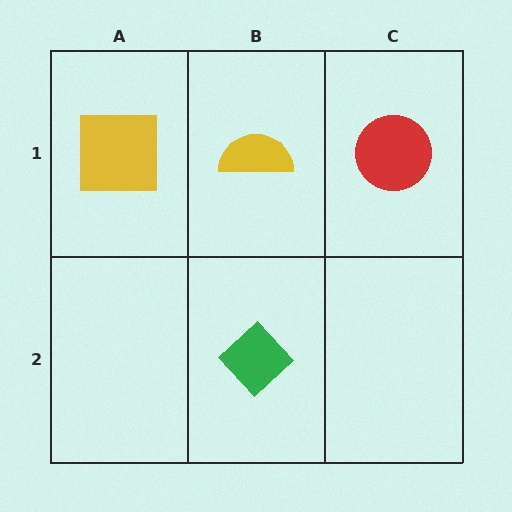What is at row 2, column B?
A green diamond.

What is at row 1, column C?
A red circle.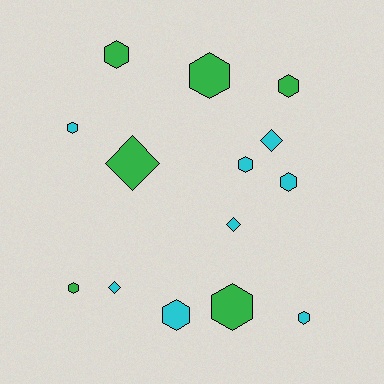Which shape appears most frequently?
Hexagon, with 10 objects.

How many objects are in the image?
There are 14 objects.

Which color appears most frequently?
Cyan, with 8 objects.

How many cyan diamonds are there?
There are 3 cyan diamonds.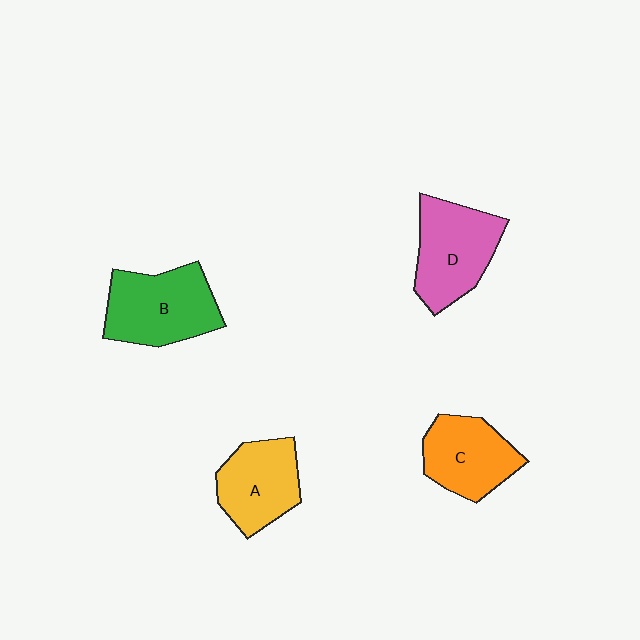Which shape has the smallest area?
Shape A (yellow).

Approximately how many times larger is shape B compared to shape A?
Approximately 1.2 times.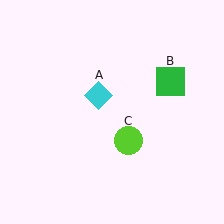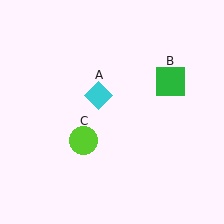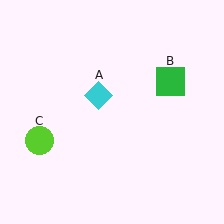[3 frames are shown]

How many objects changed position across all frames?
1 object changed position: lime circle (object C).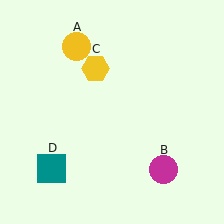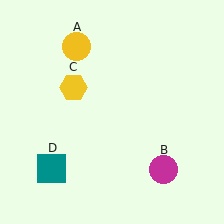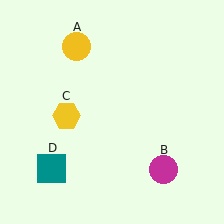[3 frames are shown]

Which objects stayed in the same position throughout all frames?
Yellow circle (object A) and magenta circle (object B) and teal square (object D) remained stationary.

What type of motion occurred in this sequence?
The yellow hexagon (object C) rotated counterclockwise around the center of the scene.